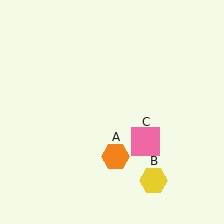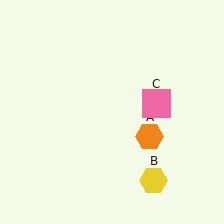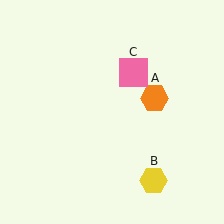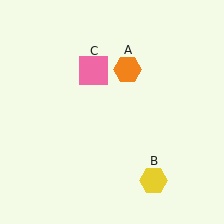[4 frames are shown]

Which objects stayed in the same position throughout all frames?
Yellow hexagon (object B) remained stationary.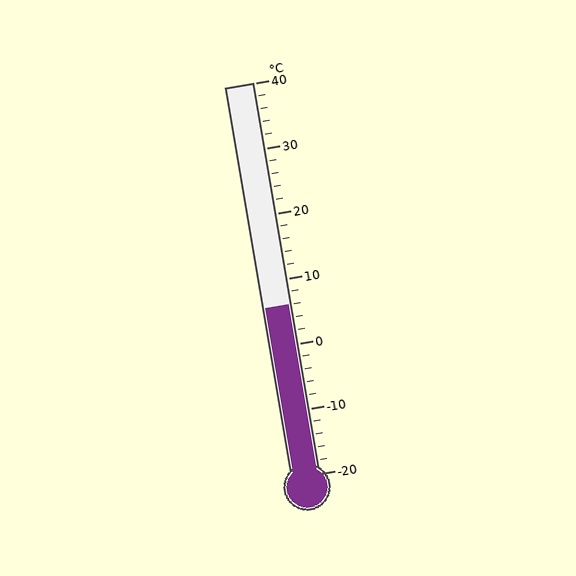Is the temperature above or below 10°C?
The temperature is below 10°C.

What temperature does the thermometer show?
The thermometer shows approximately 6°C.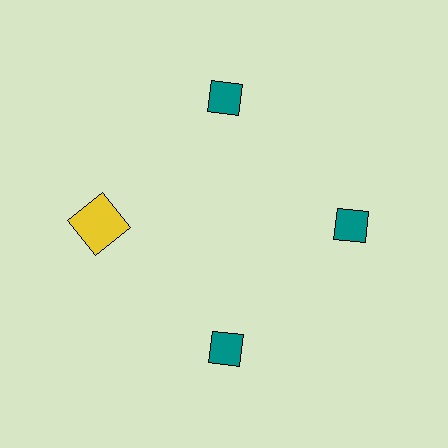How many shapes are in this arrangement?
There are 4 shapes arranged in a ring pattern.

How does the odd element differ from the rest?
It differs in both color (yellow instead of teal) and shape (square instead of diamond).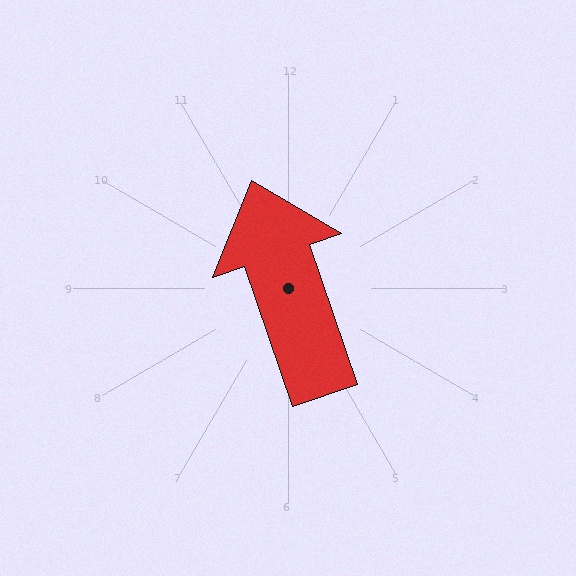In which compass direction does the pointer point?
North.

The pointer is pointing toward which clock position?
Roughly 11 o'clock.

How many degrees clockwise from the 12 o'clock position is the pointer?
Approximately 341 degrees.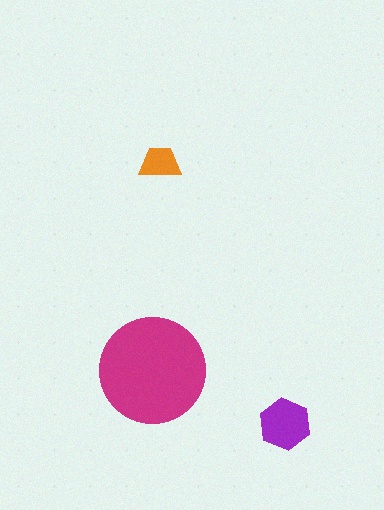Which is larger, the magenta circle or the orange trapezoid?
The magenta circle.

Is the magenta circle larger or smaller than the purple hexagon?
Larger.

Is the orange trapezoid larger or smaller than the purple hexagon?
Smaller.